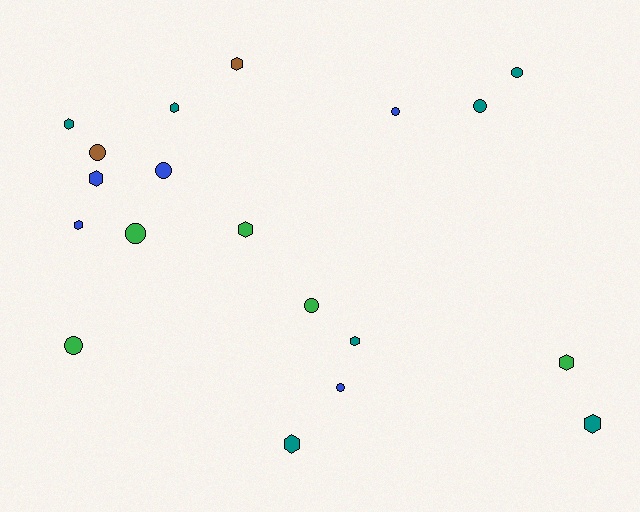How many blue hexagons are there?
There are 2 blue hexagons.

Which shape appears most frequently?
Hexagon, with 10 objects.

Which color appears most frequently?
Teal, with 7 objects.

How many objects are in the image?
There are 19 objects.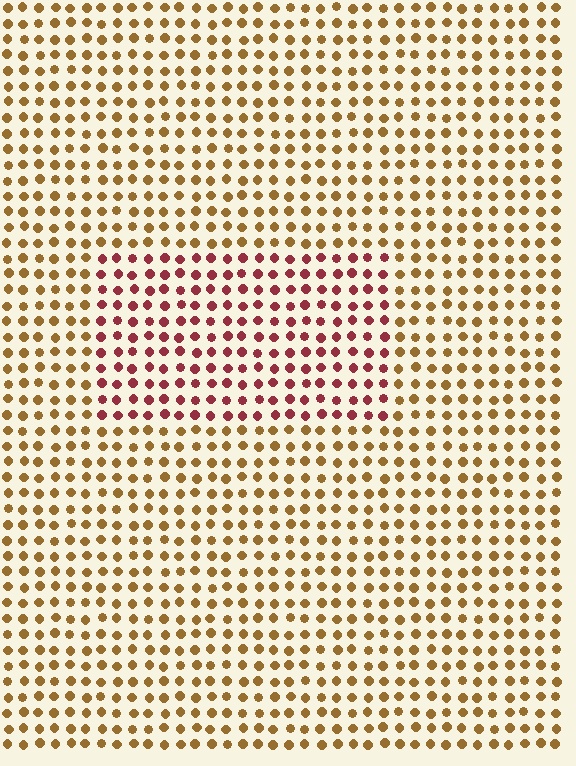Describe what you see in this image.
The image is filled with small brown elements in a uniform arrangement. A rectangle-shaped region is visible where the elements are tinted to a slightly different hue, forming a subtle color boundary.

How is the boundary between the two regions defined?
The boundary is defined purely by a slight shift in hue (about 48 degrees). Spacing, size, and orientation are identical on both sides.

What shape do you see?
I see a rectangle.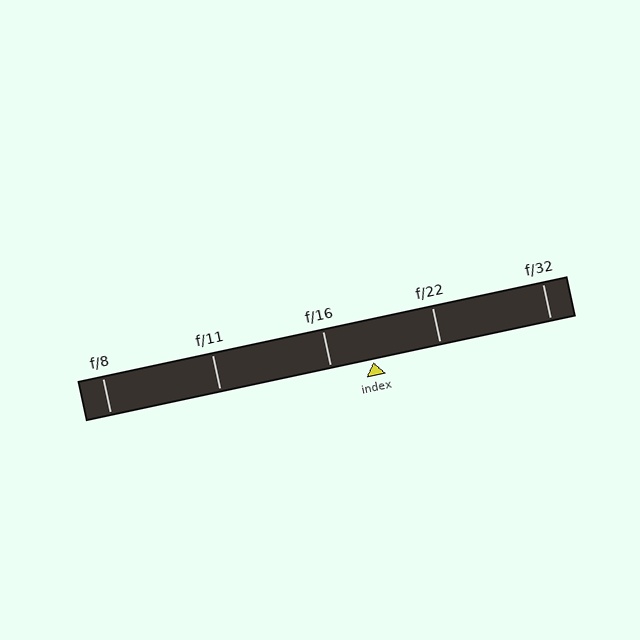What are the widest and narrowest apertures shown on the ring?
The widest aperture shown is f/8 and the narrowest is f/32.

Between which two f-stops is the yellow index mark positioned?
The index mark is between f/16 and f/22.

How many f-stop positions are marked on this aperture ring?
There are 5 f-stop positions marked.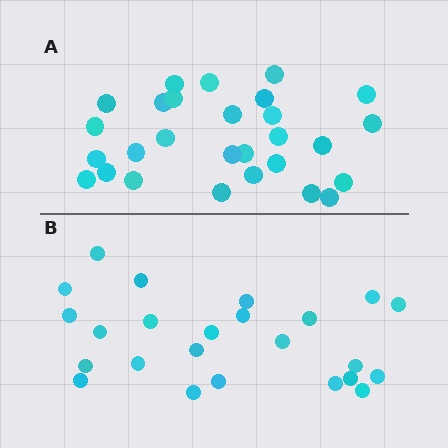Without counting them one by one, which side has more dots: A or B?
Region A (the top region) has more dots.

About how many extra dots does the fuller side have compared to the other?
Region A has about 4 more dots than region B.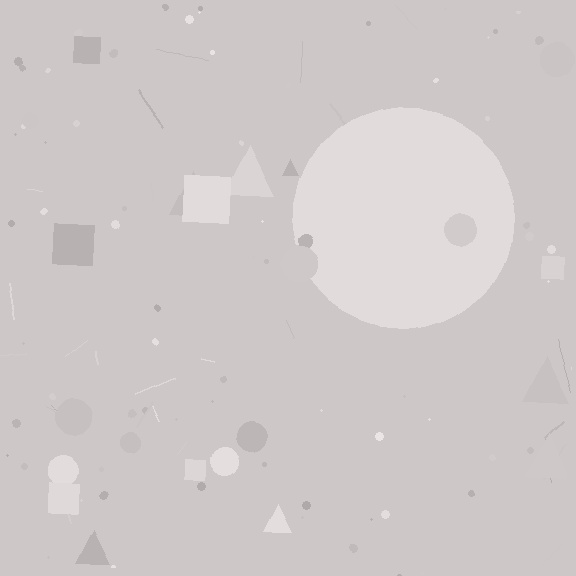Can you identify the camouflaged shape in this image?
The camouflaged shape is a circle.